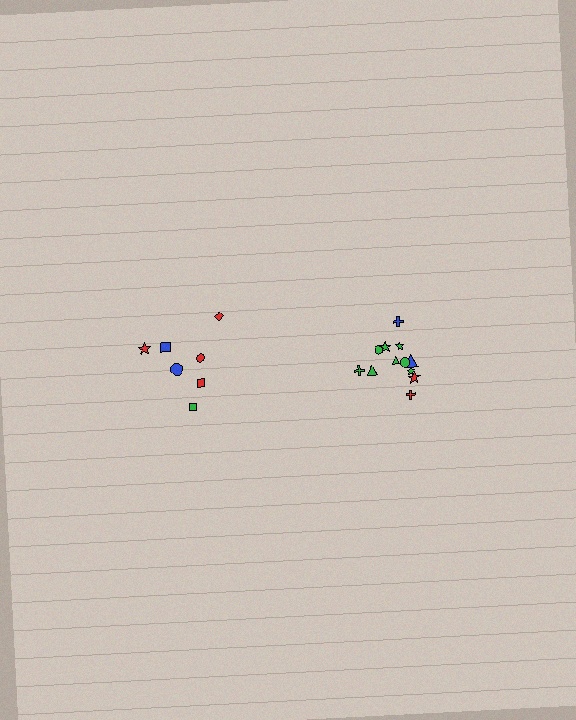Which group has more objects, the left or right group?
The right group.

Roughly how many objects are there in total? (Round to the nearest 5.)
Roughly 20 objects in total.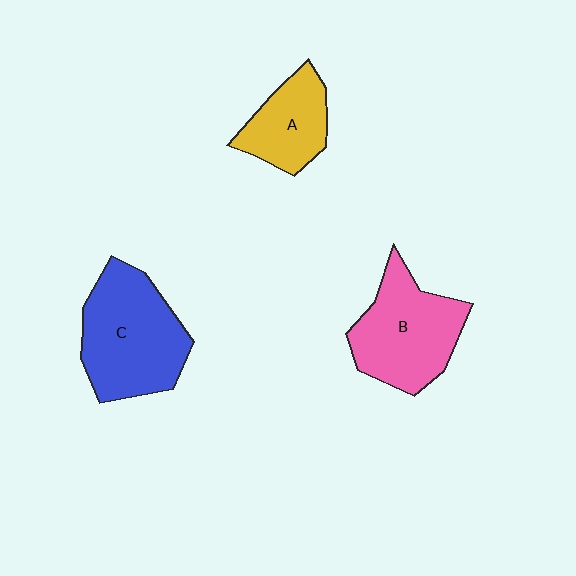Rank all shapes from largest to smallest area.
From largest to smallest: C (blue), B (pink), A (yellow).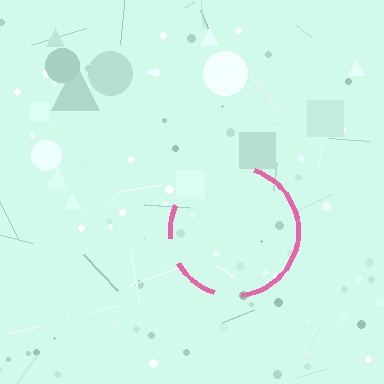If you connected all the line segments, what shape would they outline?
They would outline a circle.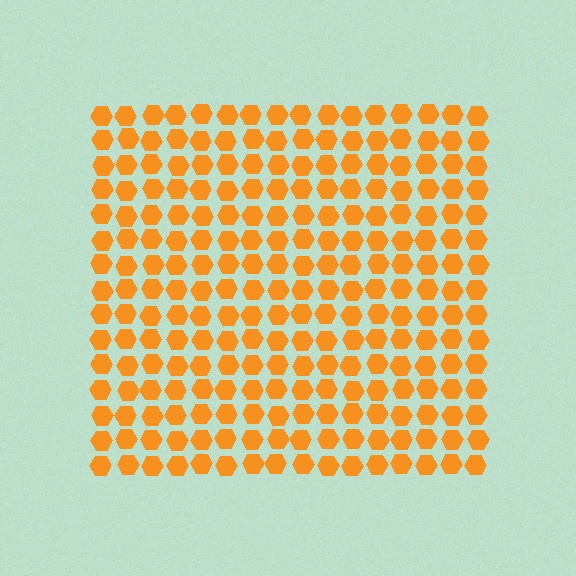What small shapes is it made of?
It is made of small hexagons.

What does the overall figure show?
The overall figure shows a square.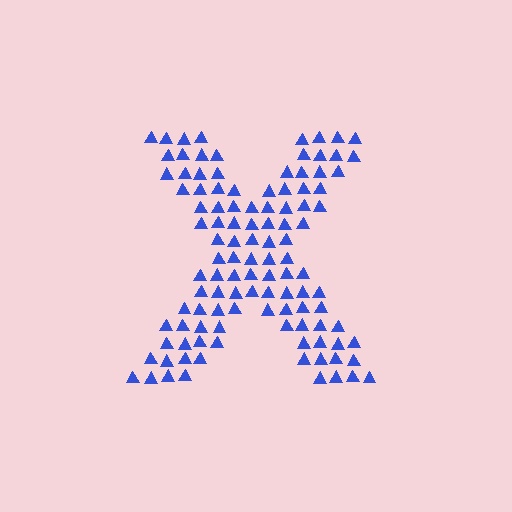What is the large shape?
The large shape is the letter X.